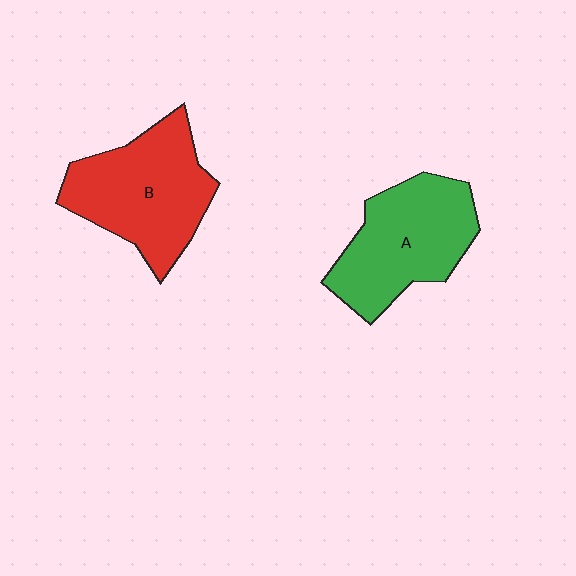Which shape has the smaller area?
Shape A (green).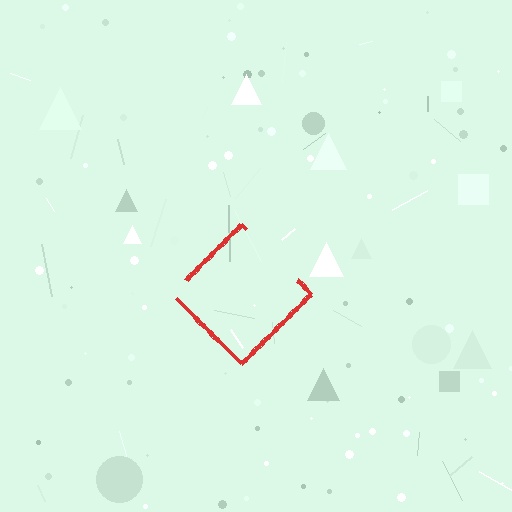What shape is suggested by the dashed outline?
The dashed outline suggests a diamond.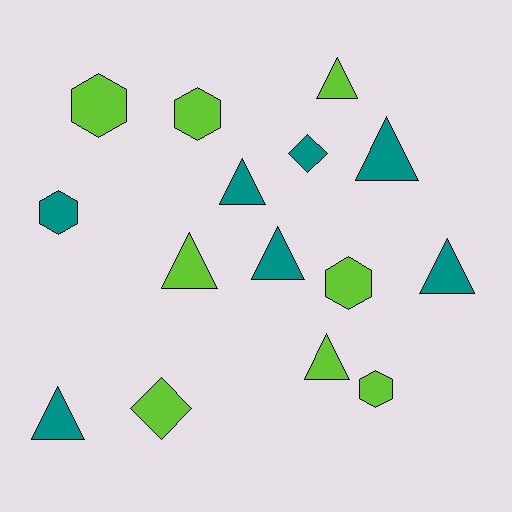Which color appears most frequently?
Lime, with 8 objects.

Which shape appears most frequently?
Triangle, with 8 objects.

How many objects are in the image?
There are 15 objects.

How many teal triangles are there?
There are 5 teal triangles.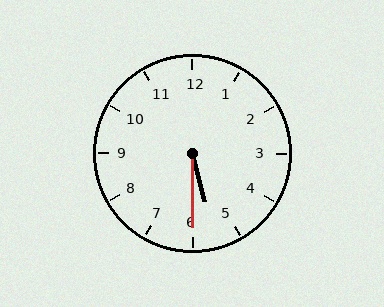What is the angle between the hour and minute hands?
Approximately 15 degrees.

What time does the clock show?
5:30.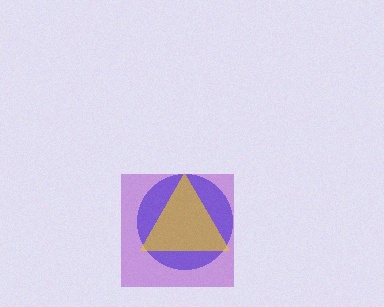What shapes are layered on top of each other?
The layered shapes are: a blue circle, a purple square, a yellow triangle.